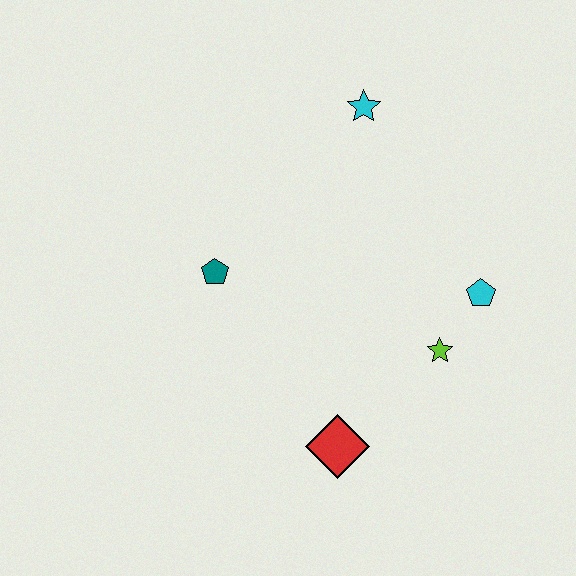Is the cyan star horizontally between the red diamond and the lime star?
Yes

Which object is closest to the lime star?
The cyan pentagon is closest to the lime star.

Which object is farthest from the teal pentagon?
The cyan pentagon is farthest from the teal pentagon.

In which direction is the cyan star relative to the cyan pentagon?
The cyan star is above the cyan pentagon.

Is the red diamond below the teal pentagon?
Yes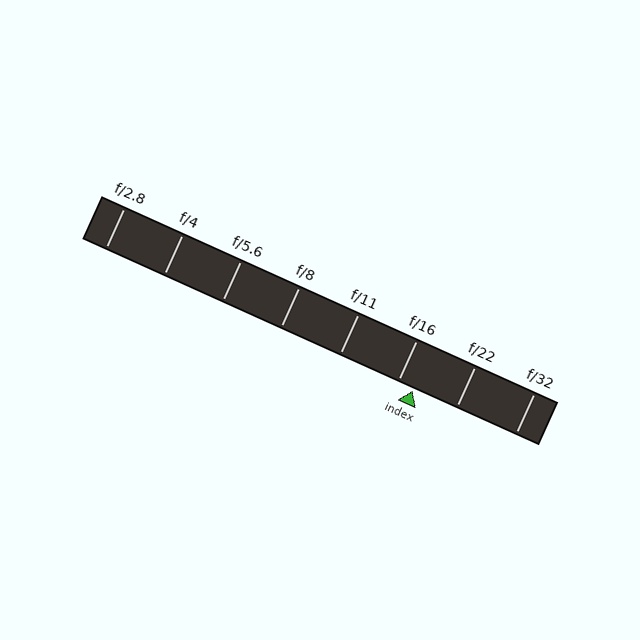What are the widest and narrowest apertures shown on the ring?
The widest aperture shown is f/2.8 and the narrowest is f/32.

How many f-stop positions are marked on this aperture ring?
There are 8 f-stop positions marked.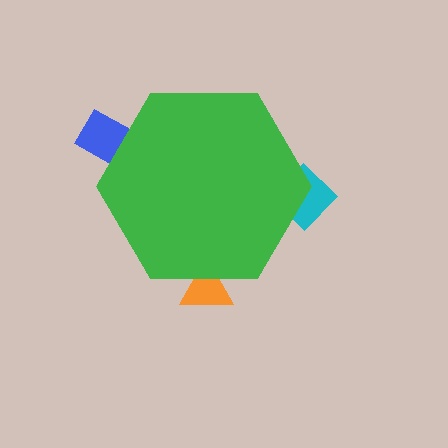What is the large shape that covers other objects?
A green hexagon.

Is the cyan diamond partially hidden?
Yes, the cyan diamond is partially hidden behind the green hexagon.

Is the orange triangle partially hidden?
Yes, the orange triangle is partially hidden behind the green hexagon.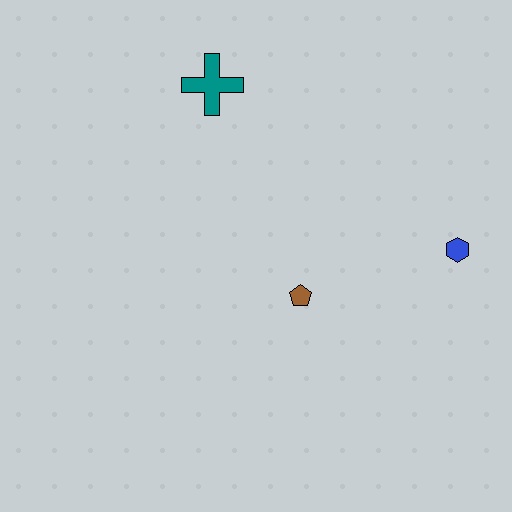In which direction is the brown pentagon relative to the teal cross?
The brown pentagon is below the teal cross.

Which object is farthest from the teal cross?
The blue hexagon is farthest from the teal cross.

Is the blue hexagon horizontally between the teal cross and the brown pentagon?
No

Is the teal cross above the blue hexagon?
Yes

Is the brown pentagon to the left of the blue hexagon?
Yes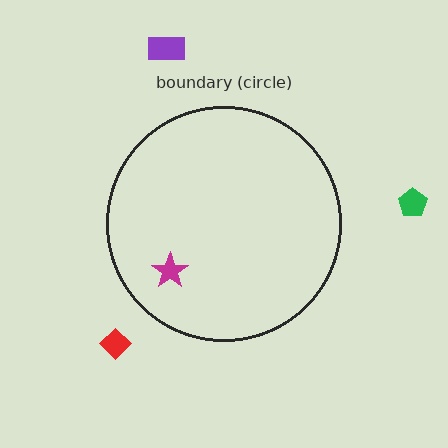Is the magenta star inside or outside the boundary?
Inside.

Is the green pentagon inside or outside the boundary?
Outside.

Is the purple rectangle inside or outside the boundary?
Outside.